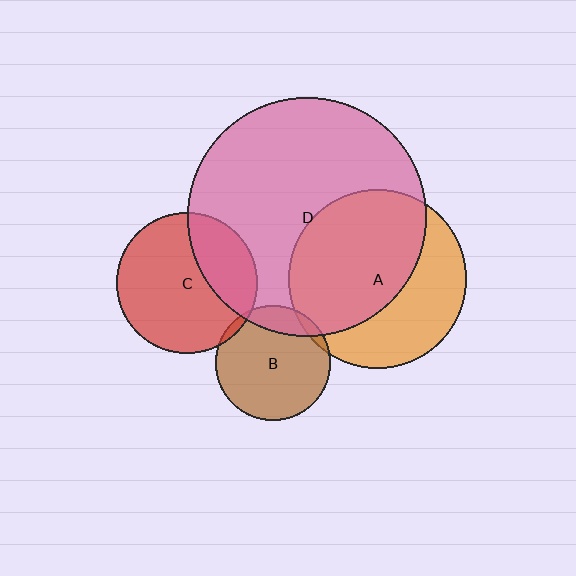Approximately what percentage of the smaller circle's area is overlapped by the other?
Approximately 30%.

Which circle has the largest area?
Circle D (pink).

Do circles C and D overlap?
Yes.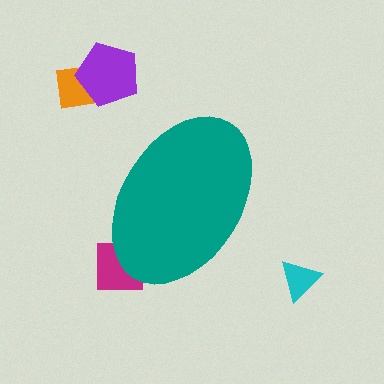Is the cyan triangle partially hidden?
No, the cyan triangle is fully visible.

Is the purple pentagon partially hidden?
No, the purple pentagon is fully visible.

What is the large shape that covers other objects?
A teal ellipse.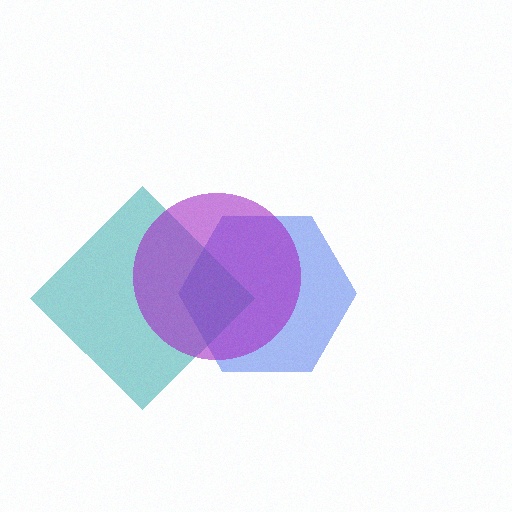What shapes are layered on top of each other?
The layered shapes are: a blue hexagon, a teal diamond, a purple circle.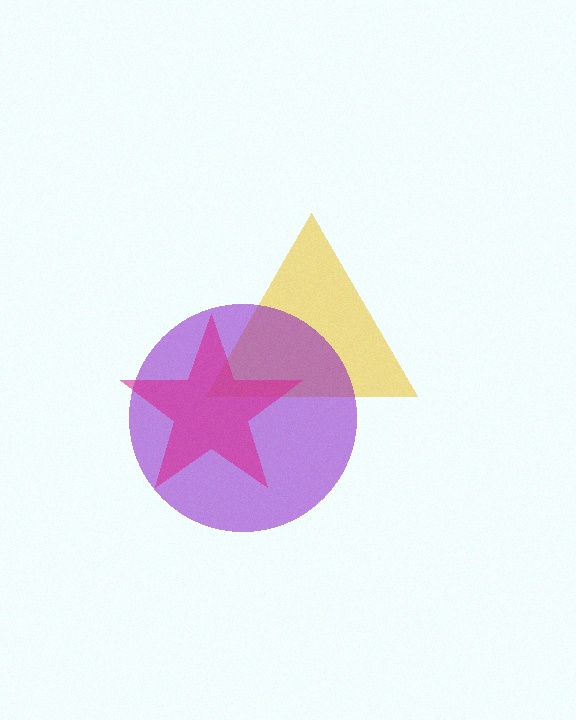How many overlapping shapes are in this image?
There are 3 overlapping shapes in the image.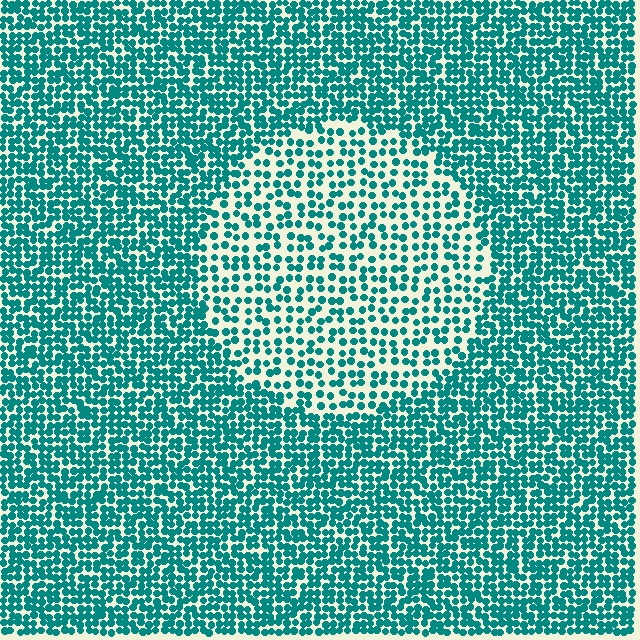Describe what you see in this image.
The image contains small teal elements arranged at two different densities. A circle-shaped region is visible where the elements are less densely packed than the surrounding area.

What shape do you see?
I see a circle.